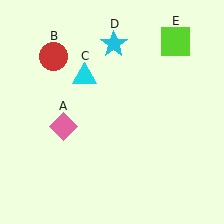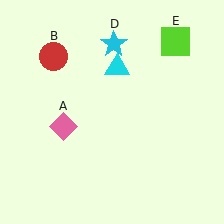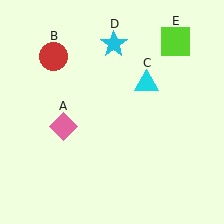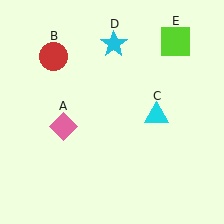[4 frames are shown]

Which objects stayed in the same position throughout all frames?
Pink diamond (object A) and red circle (object B) and cyan star (object D) and lime square (object E) remained stationary.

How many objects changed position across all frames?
1 object changed position: cyan triangle (object C).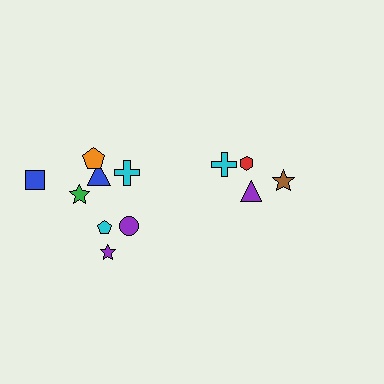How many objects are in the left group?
There are 8 objects.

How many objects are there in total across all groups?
There are 12 objects.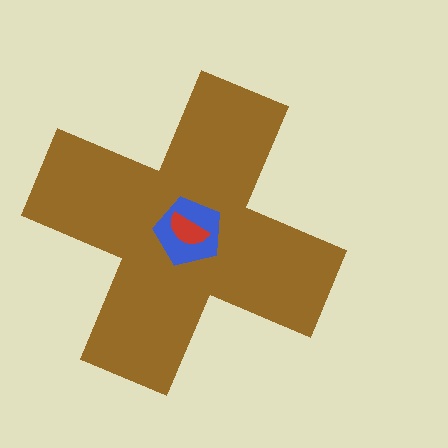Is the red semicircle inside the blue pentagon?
Yes.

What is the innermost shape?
The red semicircle.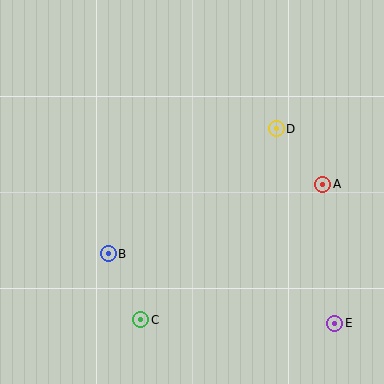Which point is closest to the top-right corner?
Point D is closest to the top-right corner.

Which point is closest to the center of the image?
Point B at (108, 254) is closest to the center.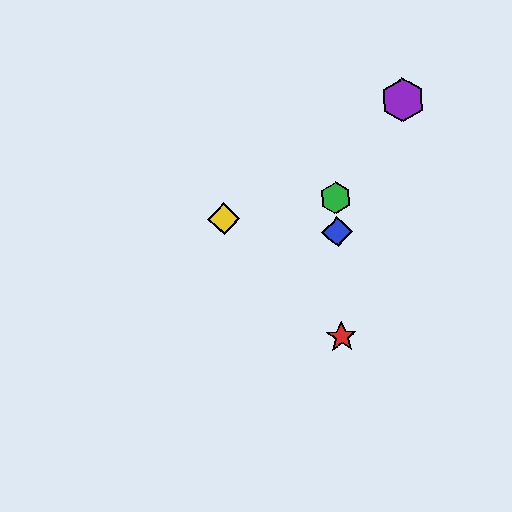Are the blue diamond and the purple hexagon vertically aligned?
No, the blue diamond is at x≈337 and the purple hexagon is at x≈403.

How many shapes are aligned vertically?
3 shapes (the red star, the blue diamond, the green hexagon) are aligned vertically.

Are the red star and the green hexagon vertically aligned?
Yes, both are at x≈342.